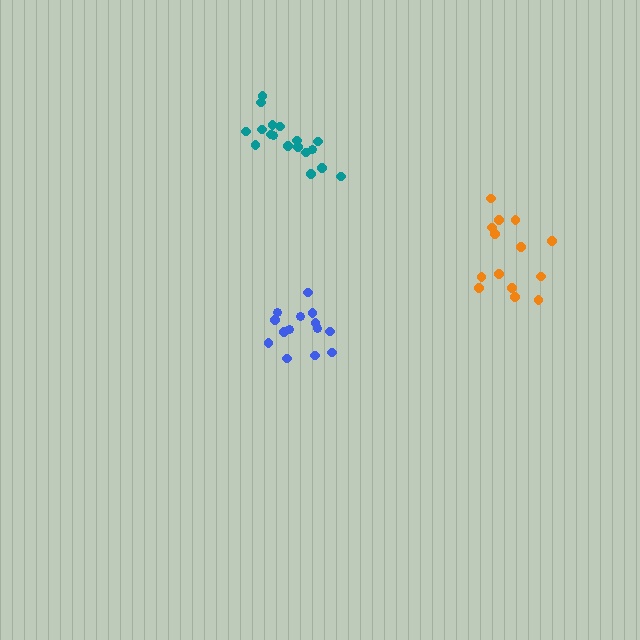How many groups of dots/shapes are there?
There are 3 groups.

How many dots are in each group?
Group 1: 14 dots, Group 2: 14 dots, Group 3: 18 dots (46 total).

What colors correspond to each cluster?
The clusters are colored: blue, orange, teal.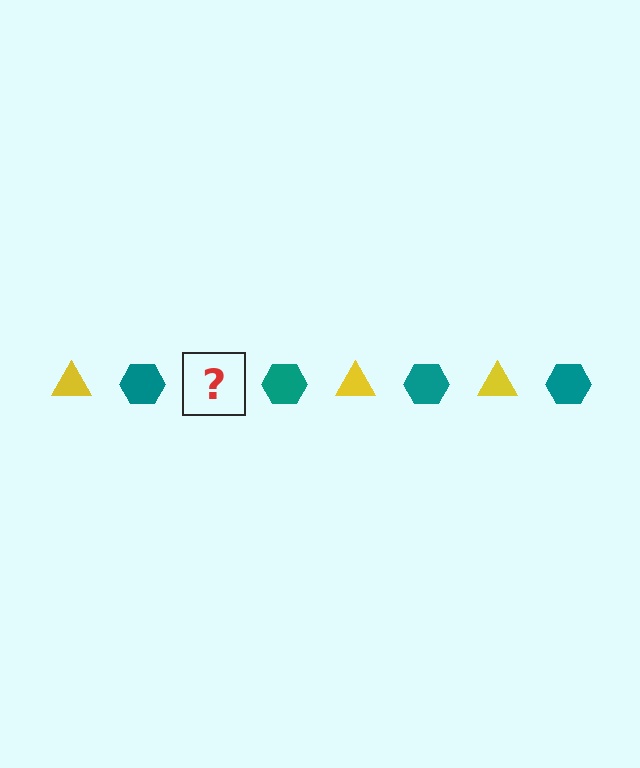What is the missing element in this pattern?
The missing element is a yellow triangle.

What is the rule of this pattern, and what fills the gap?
The rule is that the pattern alternates between yellow triangle and teal hexagon. The gap should be filled with a yellow triangle.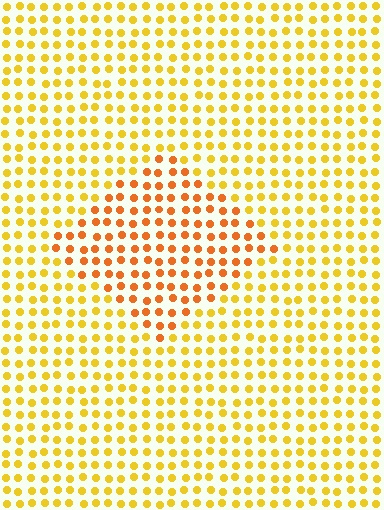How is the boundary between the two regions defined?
The boundary is defined purely by a slight shift in hue (about 28 degrees). Spacing, size, and orientation are identical on both sides.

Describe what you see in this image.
The image is filled with small yellow elements in a uniform arrangement. A diamond-shaped region is visible where the elements are tinted to a slightly different hue, forming a subtle color boundary.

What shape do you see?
I see a diamond.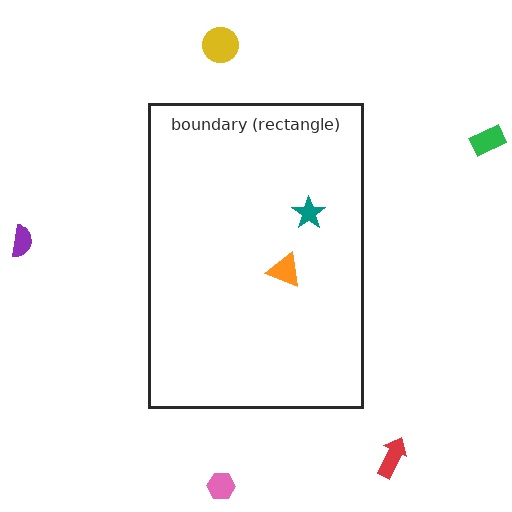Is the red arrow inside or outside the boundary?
Outside.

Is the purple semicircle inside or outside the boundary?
Outside.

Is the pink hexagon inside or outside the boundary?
Outside.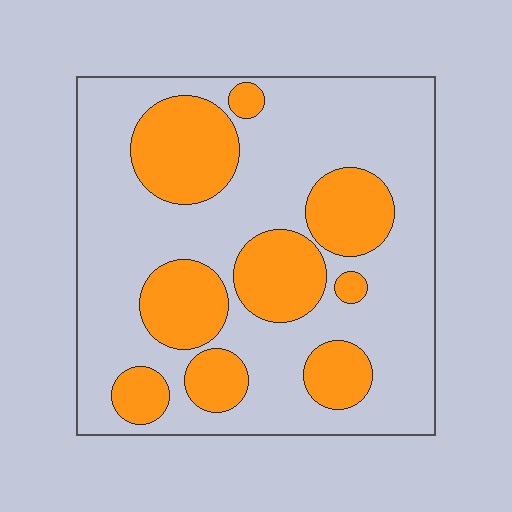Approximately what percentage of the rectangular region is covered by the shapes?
Approximately 30%.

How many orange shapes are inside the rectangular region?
9.